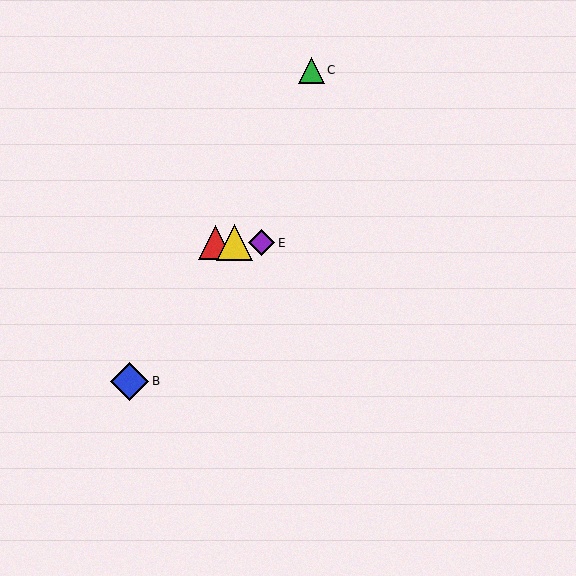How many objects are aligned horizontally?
3 objects (A, D, E) are aligned horizontally.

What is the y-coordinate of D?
Object D is at y≈243.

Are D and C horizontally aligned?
No, D is at y≈243 and C is at y≈71.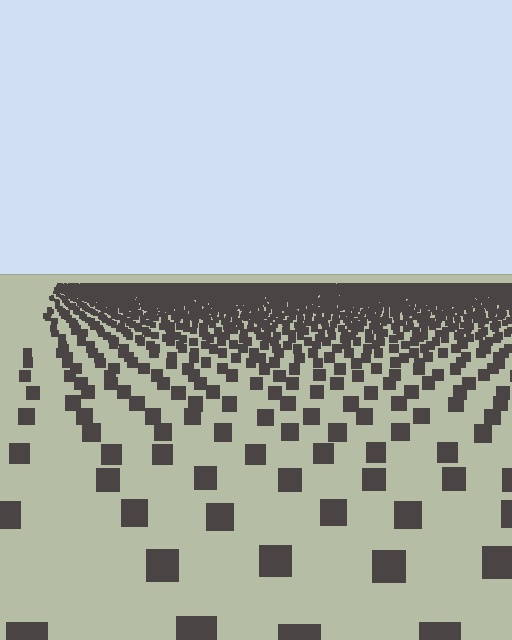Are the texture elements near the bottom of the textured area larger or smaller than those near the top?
Larger. Near the bottom, elements are closer to the viewer and appear at a bigger on-screen size.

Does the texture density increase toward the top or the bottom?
Density increases toward the top.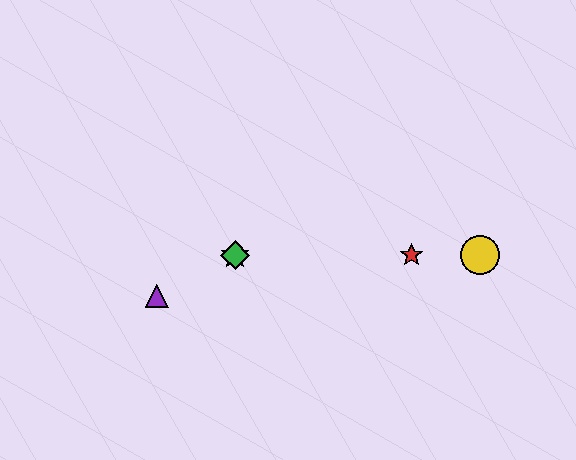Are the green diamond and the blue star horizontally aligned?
Yes, both are at y≈255.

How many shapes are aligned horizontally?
4 shapes (the red star, the blue star, the green diamond, the yellow circle) are aligned horizontally.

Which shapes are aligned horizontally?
The red star, the blue star, the green diamond, the yellow circle are aligned horizontally.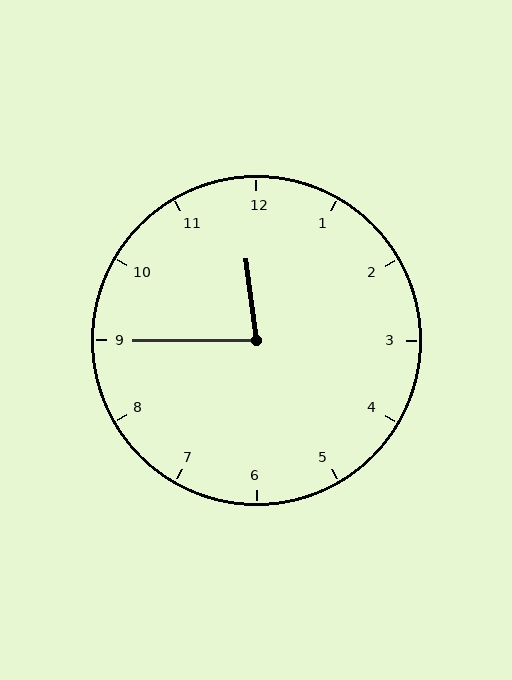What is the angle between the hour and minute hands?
Approximately 82 degrees.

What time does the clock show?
11:45.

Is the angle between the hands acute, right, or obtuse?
It is acute.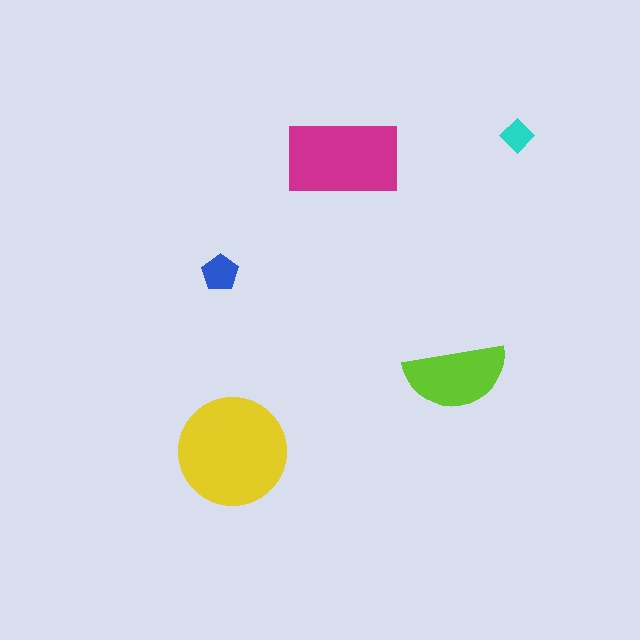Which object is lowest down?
The yellow circle is bottommost.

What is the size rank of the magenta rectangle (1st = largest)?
2nd.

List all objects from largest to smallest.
The yellow circle, the magenta rectangle, the lime semicircle, the blue pentagon, the cyan diamond.